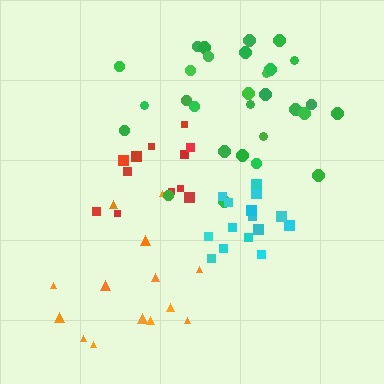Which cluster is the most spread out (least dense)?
Orange.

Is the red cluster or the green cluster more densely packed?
Green.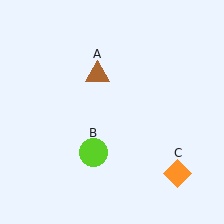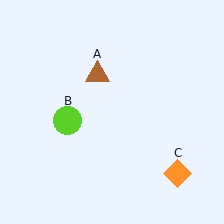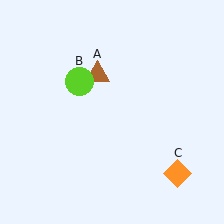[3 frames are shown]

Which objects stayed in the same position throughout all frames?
Brown triangle (object A) and orange diamond (object C) remained stationary.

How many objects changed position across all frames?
1 object changed position: lime circle (object B).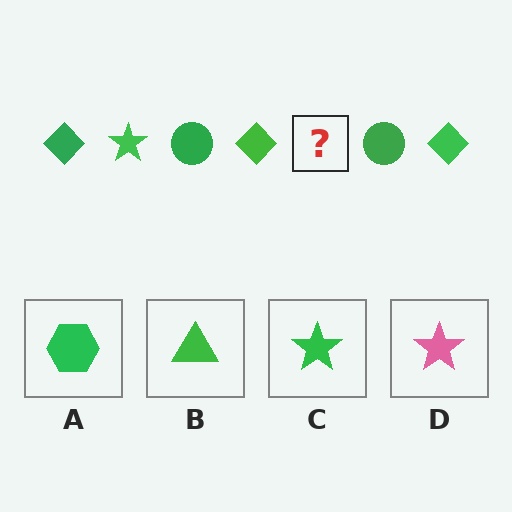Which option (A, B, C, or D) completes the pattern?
C.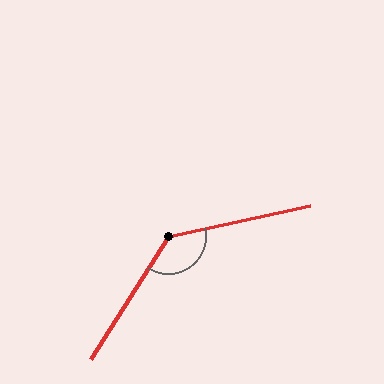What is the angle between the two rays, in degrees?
Approximately 135 degrees.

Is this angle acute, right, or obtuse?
It is obtuse.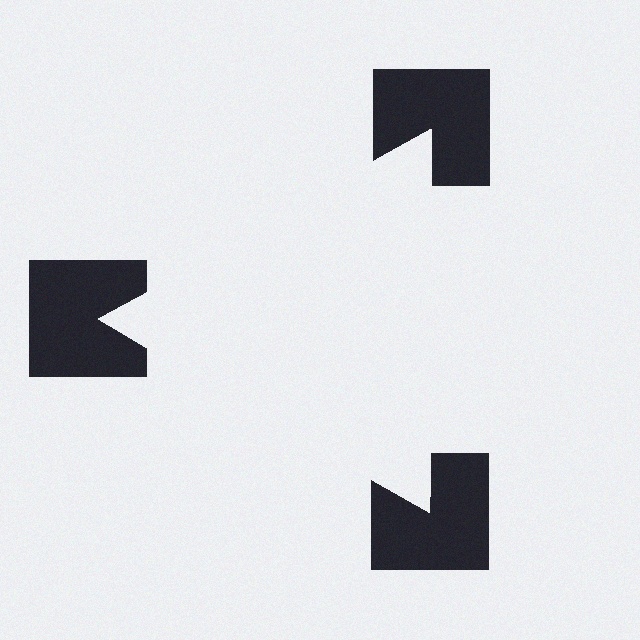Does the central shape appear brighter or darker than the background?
It typically appears slightly brighter than the background, even though no actual brightness change is drawn.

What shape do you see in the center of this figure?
An illusory triangle — its edges are inferred from the aligned wedge cuts in the notched squares, not physically drawn.